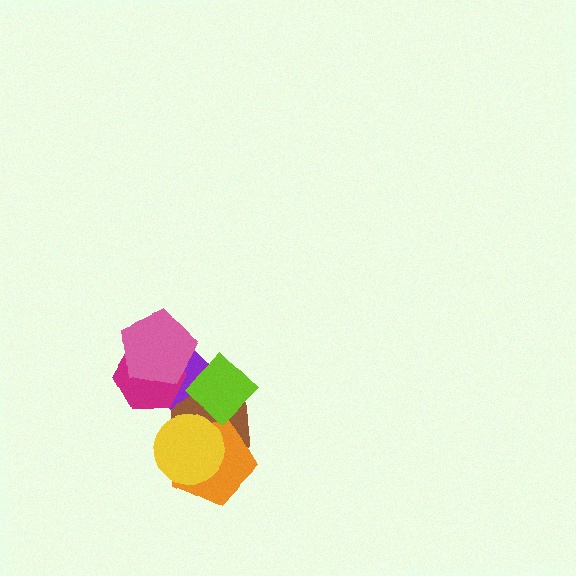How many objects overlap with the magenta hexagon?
2 objects overlap with the magenta hexagon.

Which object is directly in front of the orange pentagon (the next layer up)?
The lime diamond is directly in front of the orange pentagon.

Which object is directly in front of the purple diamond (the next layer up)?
The magenta hexagon is directly in front of the purple diamond.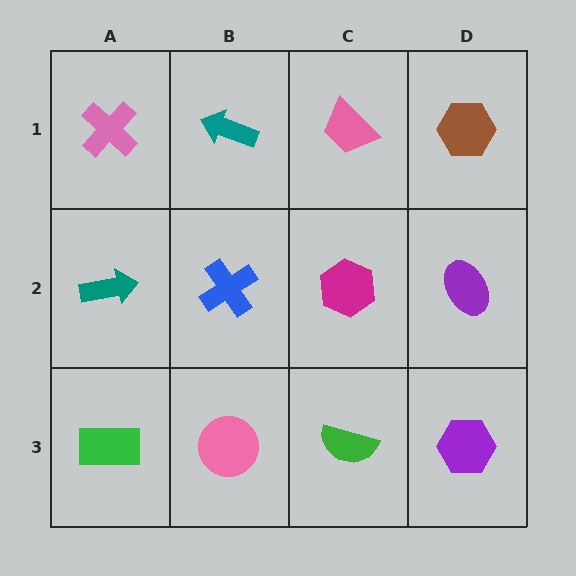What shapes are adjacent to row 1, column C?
A magenta hexagon (row 2, column C), a teal arrow (row 1, column B), a brown hexagon (row 1, column D).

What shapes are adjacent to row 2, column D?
A brown hexagon (row 1, column D), a purple hexagon (row 3, column D), a magenta hexagon (row 2, column C).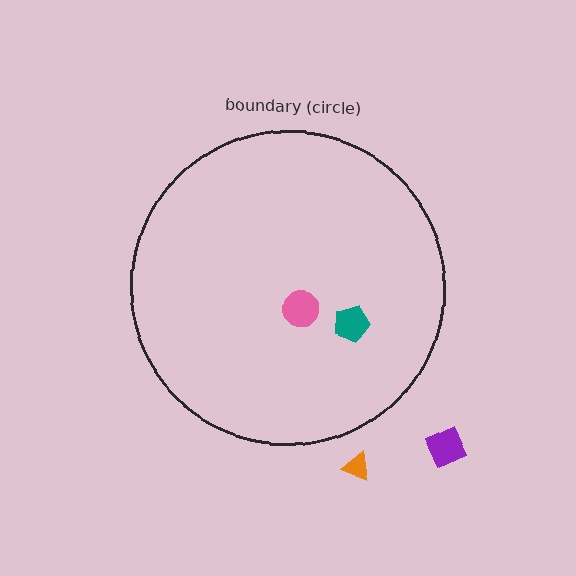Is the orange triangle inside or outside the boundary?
Outside.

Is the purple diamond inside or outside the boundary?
Outside.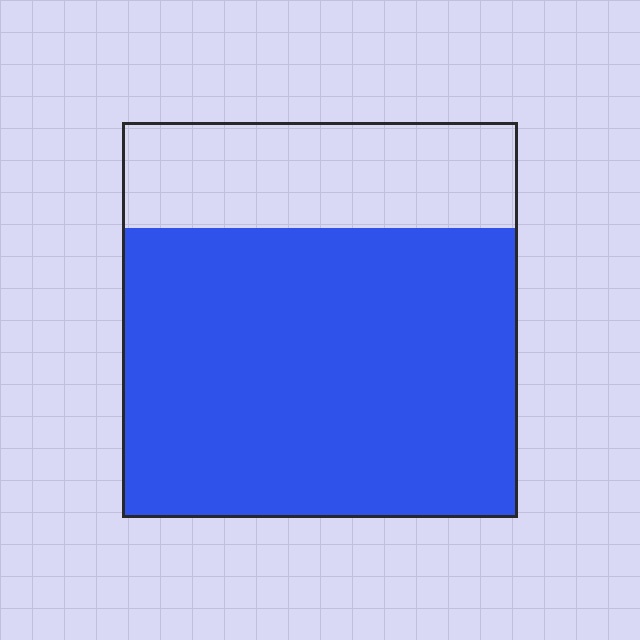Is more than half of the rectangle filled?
Yes.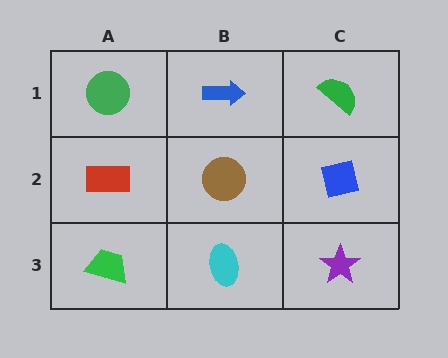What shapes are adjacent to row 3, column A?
A red rectangle (row 2, column A), a cyan ellipse (row 3, column B).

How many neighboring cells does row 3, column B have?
3.